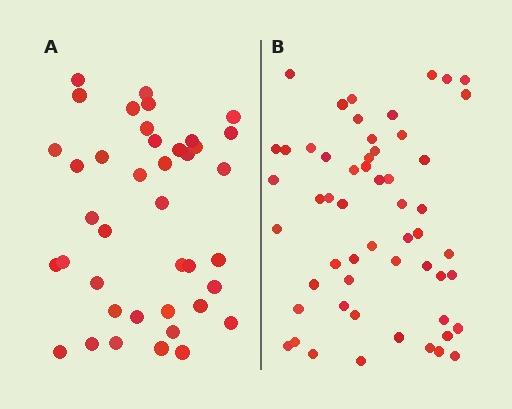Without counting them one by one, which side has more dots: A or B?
Region B (the right region) has more dots.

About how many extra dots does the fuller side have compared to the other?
Region B has approximately 15 more dots than region A.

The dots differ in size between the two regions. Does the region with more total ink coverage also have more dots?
No. Region A has more total ink coverage because its dots are larger, but region B actually contains more individual dots. Total area can be misleading — the number of items is what matters here.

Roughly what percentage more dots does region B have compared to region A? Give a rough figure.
About 40% more.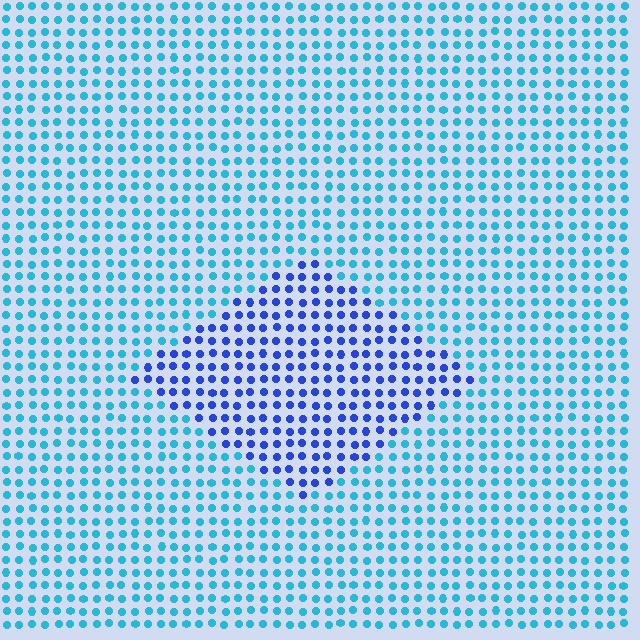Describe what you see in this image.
The image is filled with small cyan elements in a uniform arrangement. A diamond-shaped region is visible where the elements are tinted to a slightly different hue, forming a subtle color boundary.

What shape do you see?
I see a diamond.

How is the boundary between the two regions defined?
The boundary is defined purely by a slight shift in hue (about 40 degrees). Spacing, size, and orientation are identical on both sides.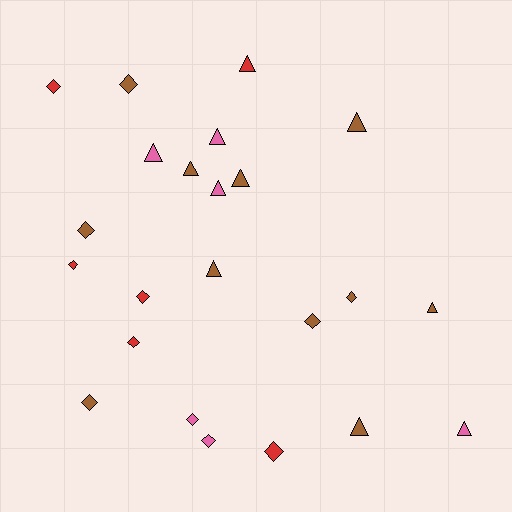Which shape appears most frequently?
Diamond, with 12 objects.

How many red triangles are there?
There is 1 red triangle.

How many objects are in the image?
There are 23 objects.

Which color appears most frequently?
Brown, with 11 objects.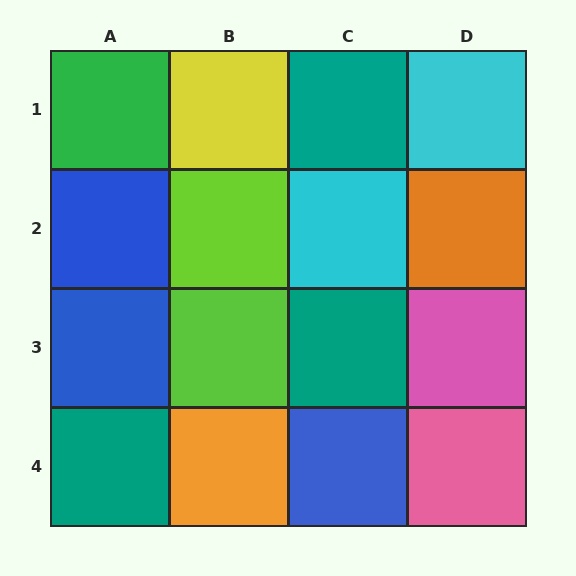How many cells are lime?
2 cells are lime.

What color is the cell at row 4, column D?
Pink.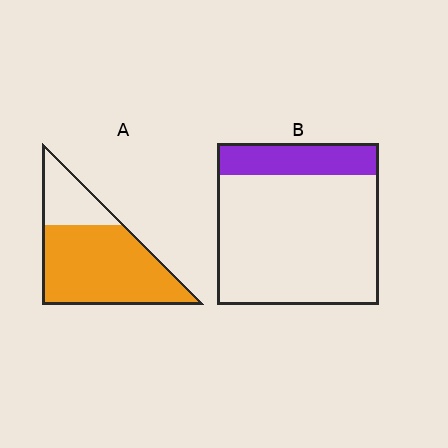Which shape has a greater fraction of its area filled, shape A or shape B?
Shape A.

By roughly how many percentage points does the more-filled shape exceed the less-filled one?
By roughly 55 percentage points (A over B).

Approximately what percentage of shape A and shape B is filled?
A is approximately 75% and B is approximately 20%.